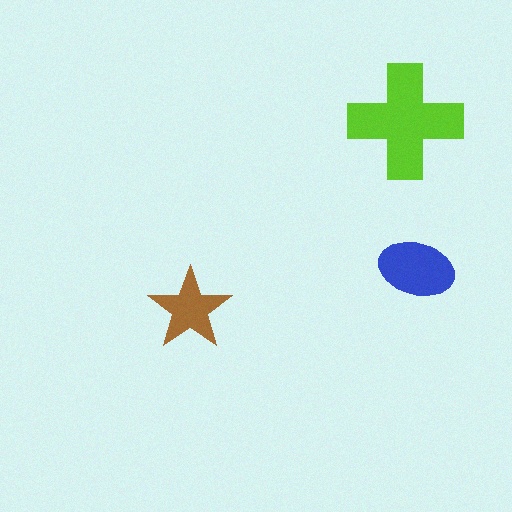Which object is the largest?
The lime cross.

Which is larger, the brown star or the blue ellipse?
The blue ellipse.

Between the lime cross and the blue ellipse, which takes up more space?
The lime cross.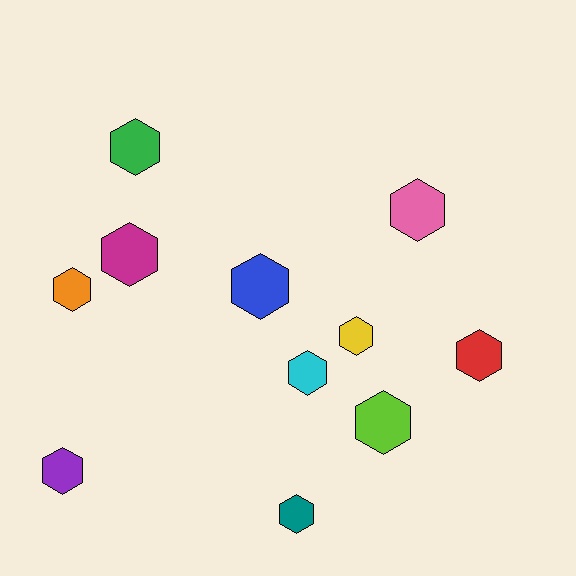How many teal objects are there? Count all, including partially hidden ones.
There is 1 teal object.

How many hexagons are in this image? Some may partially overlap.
There are 11 hexagons.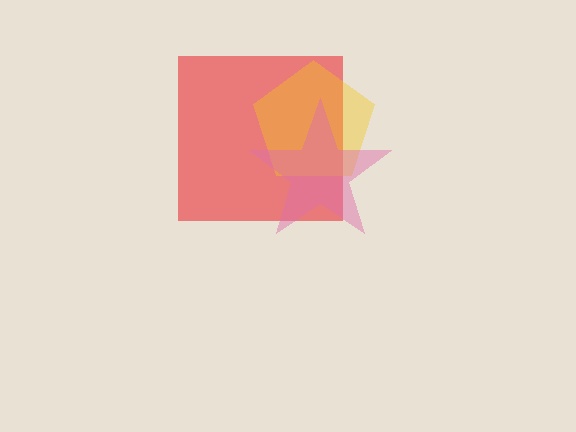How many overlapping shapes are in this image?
There are 3 overlapping shapes in the image.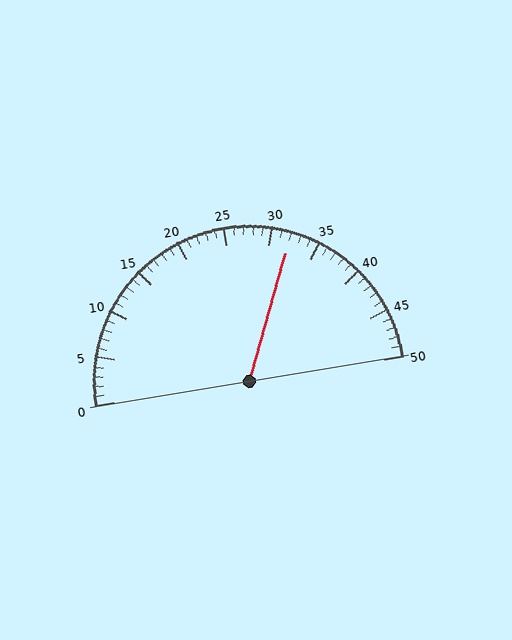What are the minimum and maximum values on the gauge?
The gauge ranges from 0 to 50.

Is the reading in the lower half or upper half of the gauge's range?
The reading is in the upper half of the range (0 to 50).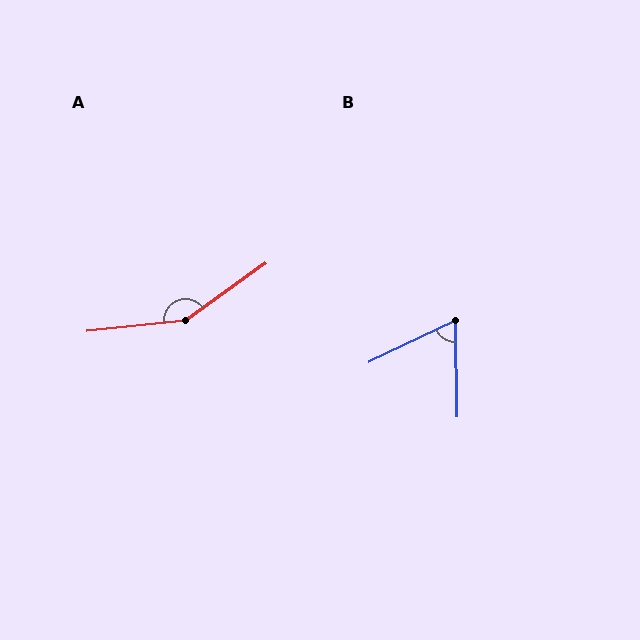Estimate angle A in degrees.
Approximately 150 degrees.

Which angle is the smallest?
B, at approximately 65 degrees.